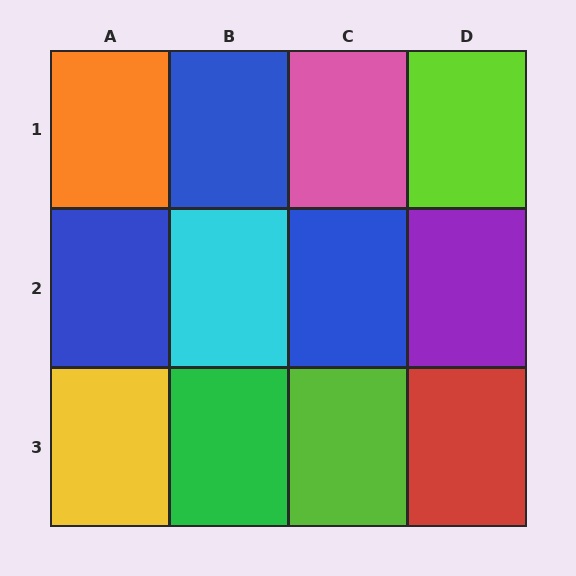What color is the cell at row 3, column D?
Red.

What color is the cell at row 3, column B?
Green.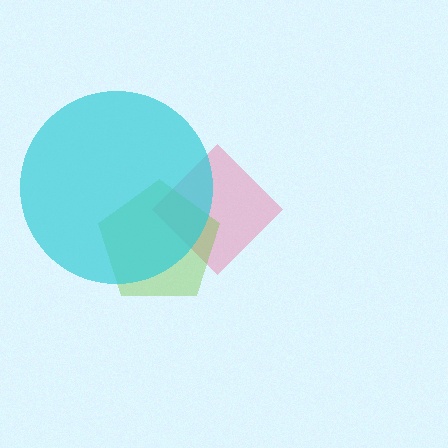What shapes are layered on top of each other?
The layered shapes are: a pink diamond, a lime pentagon, a cyan circle.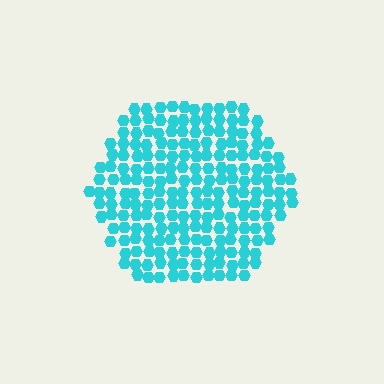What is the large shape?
The large shape is a hexagon.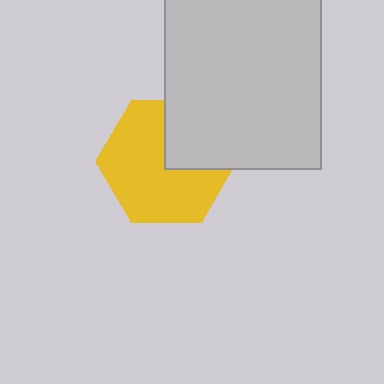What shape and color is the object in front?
The object in front is a light gray rectangle.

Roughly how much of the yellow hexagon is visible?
Most of it is visible (roughly 69%).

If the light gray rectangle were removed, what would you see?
You would see the complete yellow hexagon.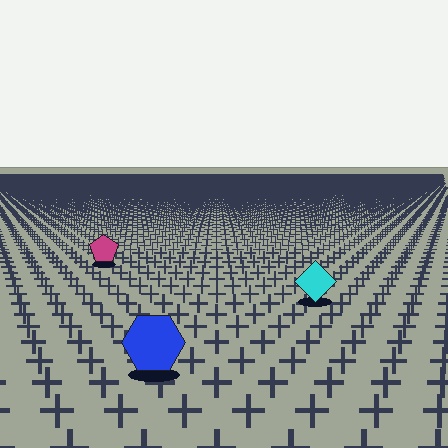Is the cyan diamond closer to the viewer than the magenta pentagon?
Yes. The cyan diamond is closer — you can tell from the texture gradient: the ground texture is coarser near it.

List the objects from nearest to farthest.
From nearest to farthest: the blue hexagon, the cyan diamond, the magenta pentagon.